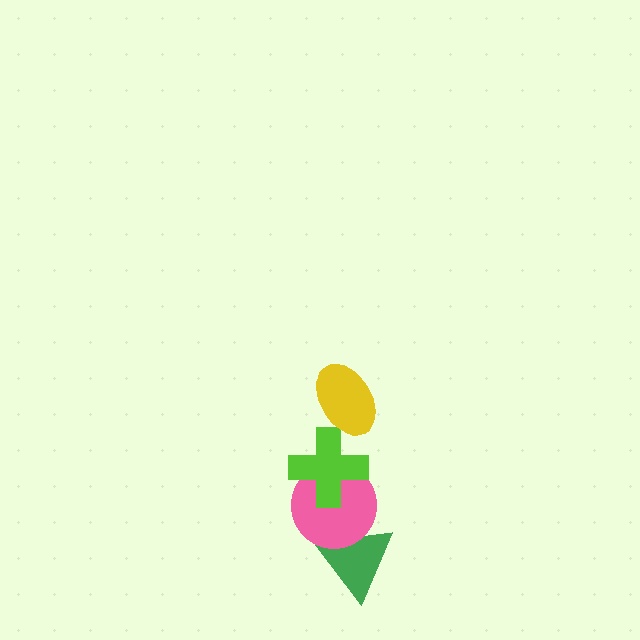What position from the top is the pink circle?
The pink circle is 3rd from the top.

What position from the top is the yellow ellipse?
The yellow ellipse is 1st from the top.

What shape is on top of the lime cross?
The yellow ellipse is on top of the lime cross.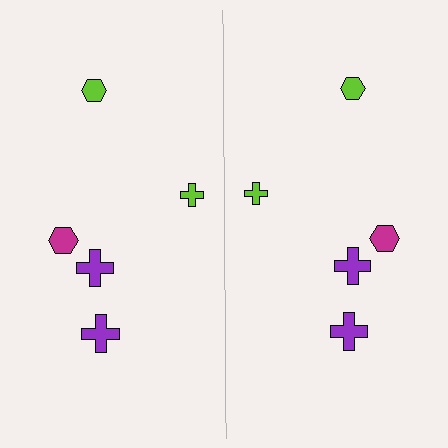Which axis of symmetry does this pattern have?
The pattern has a vertical axis of symmetry running through the center of the image.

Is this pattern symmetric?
Yes, this pattern has bilateral (reflection) symmetry.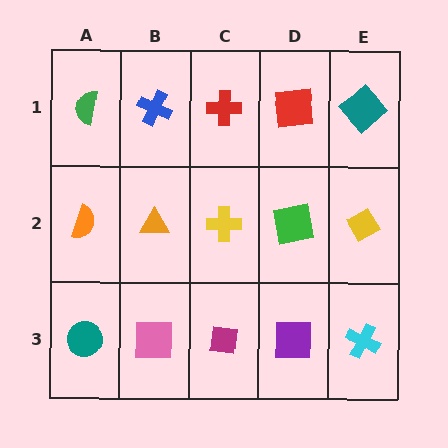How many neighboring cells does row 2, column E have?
3.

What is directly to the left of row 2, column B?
An orange semicircle.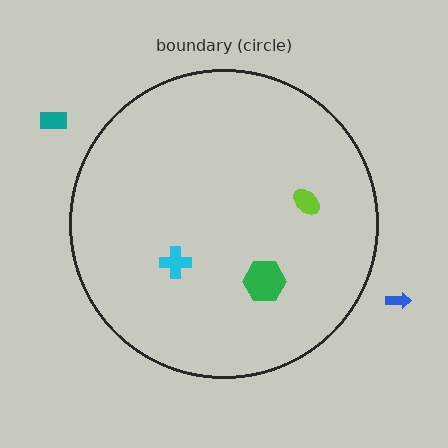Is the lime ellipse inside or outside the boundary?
Inside.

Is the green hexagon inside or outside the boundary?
Inside.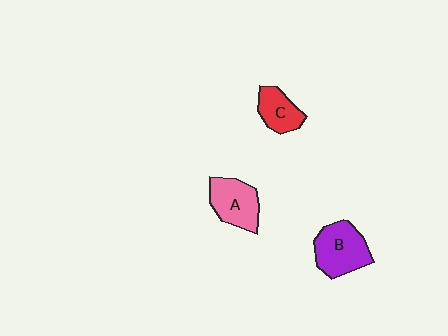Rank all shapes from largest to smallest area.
From largest to smallest: B (purple), A (pink), C (red).